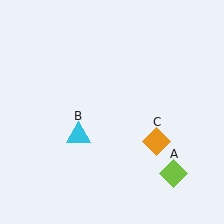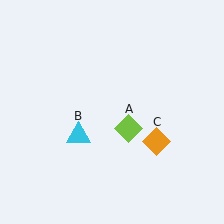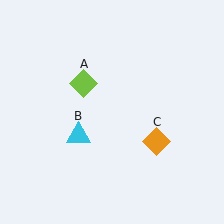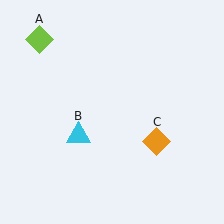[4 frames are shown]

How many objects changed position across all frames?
1 object changed position: lime diamond (object A).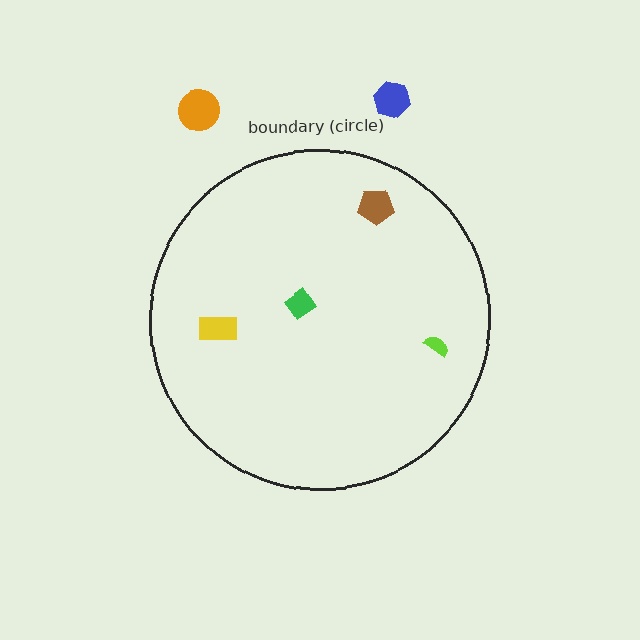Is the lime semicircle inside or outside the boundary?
Inside.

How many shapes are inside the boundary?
4 inside, 2 outside.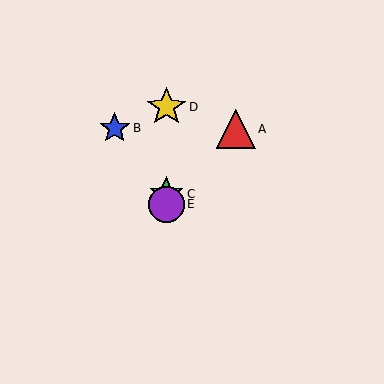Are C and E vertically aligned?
Yes, both are at x≈166.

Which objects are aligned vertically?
Objects C, D, E are aligned vertically.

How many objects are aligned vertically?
3 objects (C, D, E) are aligned vertically.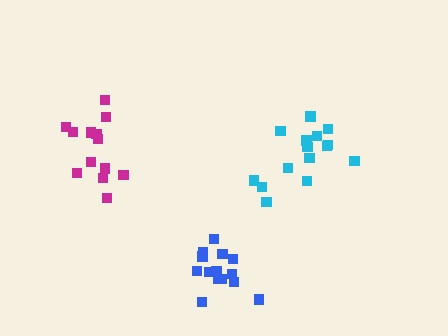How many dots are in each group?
Group 1: 14 dots, Group 2: 13 dots, Group 3: 15 dots (42 total).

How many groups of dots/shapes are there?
There are 3 groups.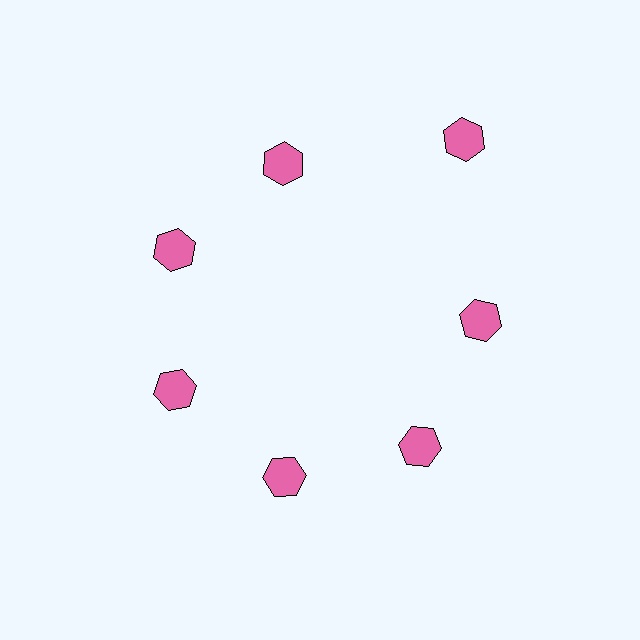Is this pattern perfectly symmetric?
No. The 7 pink hexagons are arranged in a ring, but one element near the 1 o'clock position is pushed outward from the center, breaking the 7-fold rotational symmetry.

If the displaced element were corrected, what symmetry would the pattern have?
It would have 7-fold rotational symmetry — the pattern would map onto itself every 51 degrees.